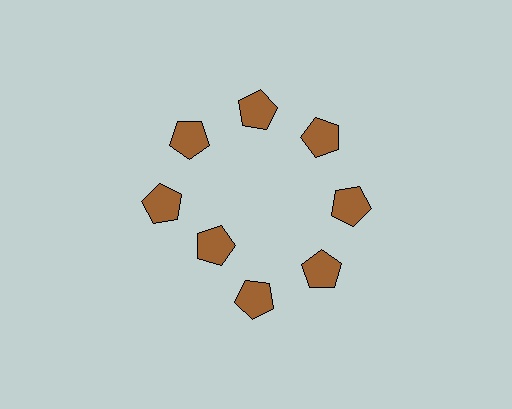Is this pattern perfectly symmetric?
No. The 8 brown pentagons are arranged in a ring, but one element near the 8 o'clock position is pulled inward toward the center, breaking the 8-fold rotational symmetry.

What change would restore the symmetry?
The symmetry would be restored by moving it outward, back onto the ring so that all 8 pentagons sit at equal angles and equal distance from the center.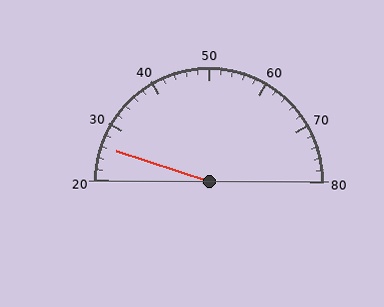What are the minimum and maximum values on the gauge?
The gauge ranges from 20 to 80.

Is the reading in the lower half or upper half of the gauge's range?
The reading is in the lower half of the range (20 to 80).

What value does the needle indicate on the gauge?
The needle indicates approximately 26.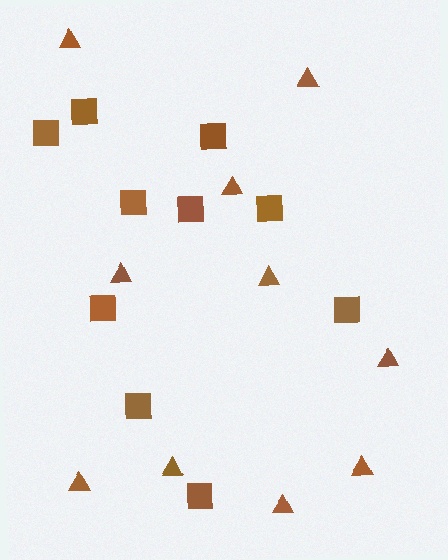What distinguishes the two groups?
There are 2 groups: one group of squares (10) and one group of triangles (10).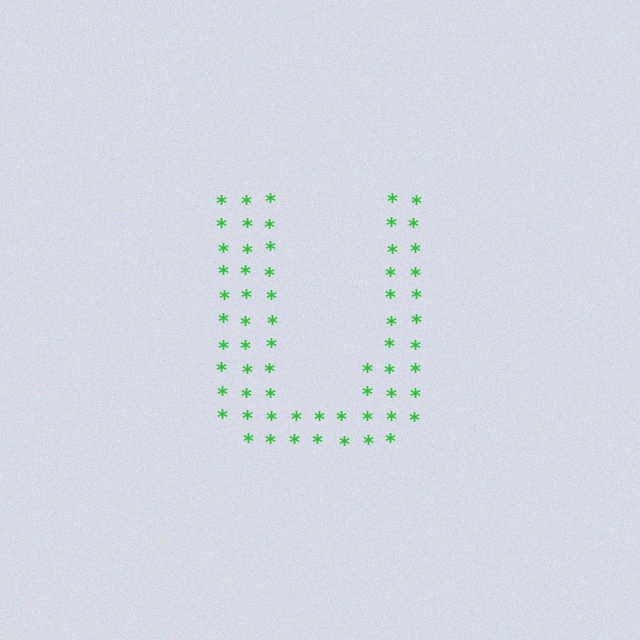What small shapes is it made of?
It is made of small asterisks.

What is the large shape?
The large shape is the letter U.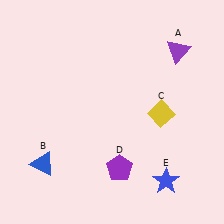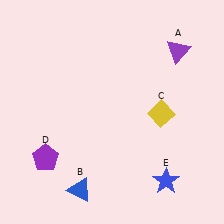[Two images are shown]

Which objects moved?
The objects that moved are: the blue triangle (B), the purple pentagon (D).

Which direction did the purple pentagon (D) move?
The purple pentagon (D) moved left.